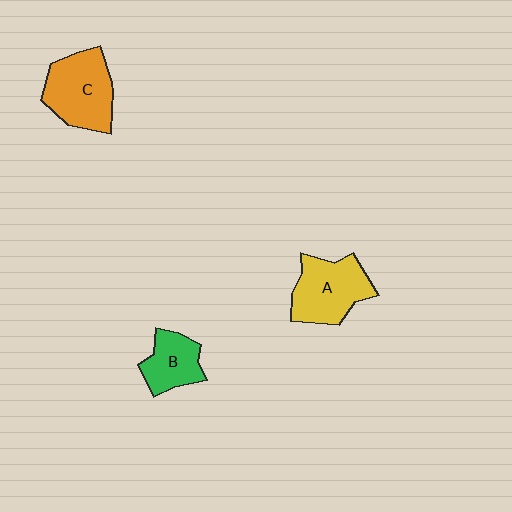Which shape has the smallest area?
Shape B (green).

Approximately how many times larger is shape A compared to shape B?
Approximately 1.5 times.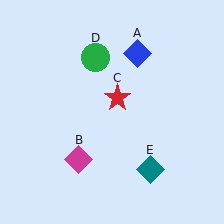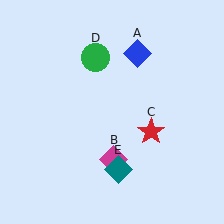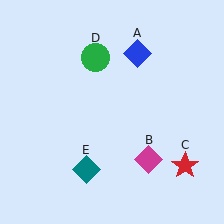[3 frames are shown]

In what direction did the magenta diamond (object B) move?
The magenta diamond (object B) moved right.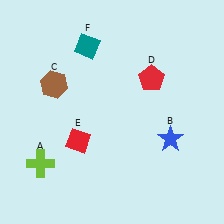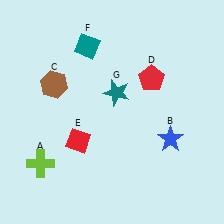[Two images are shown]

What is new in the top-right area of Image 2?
A teal star (G) was added in the top-right area of Image 2.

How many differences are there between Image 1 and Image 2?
There is 1 difference between the two images.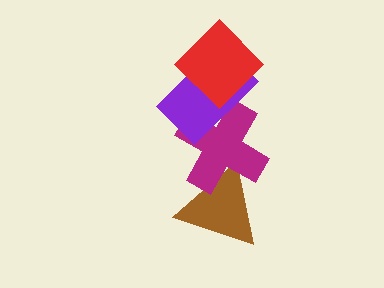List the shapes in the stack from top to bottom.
From top to bottom: the red diamond, the purple rectangle, the magenta cross, the brown triangle.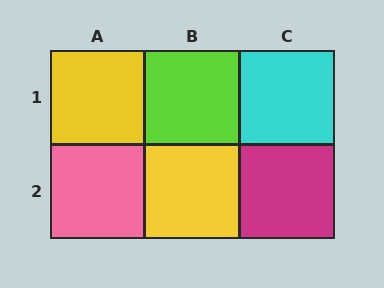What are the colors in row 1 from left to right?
Yellow, lime, cyan.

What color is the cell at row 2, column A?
Pink.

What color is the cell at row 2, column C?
Magenta.